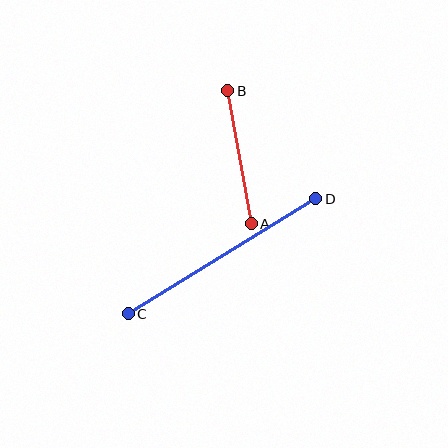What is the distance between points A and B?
The distance is approximately 135 pixels.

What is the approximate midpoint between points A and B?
The midpoint is at approximately (239, 157) pixels.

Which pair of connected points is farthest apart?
Points C and D are farthest apart.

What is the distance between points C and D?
The distance is approximately 220 pixels.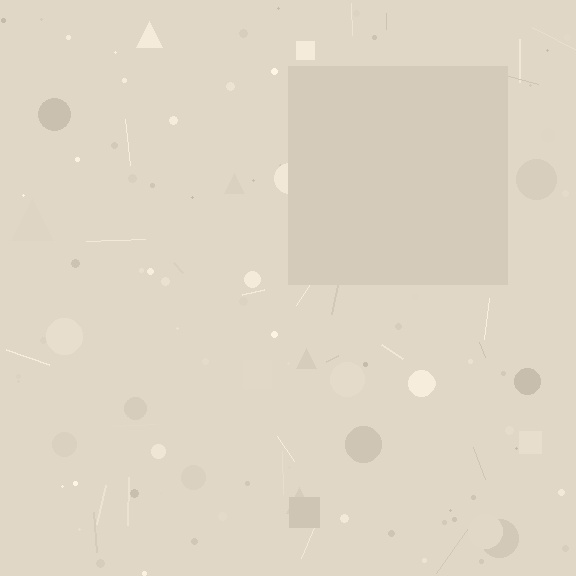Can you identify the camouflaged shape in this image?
The camouflaged shape is a square.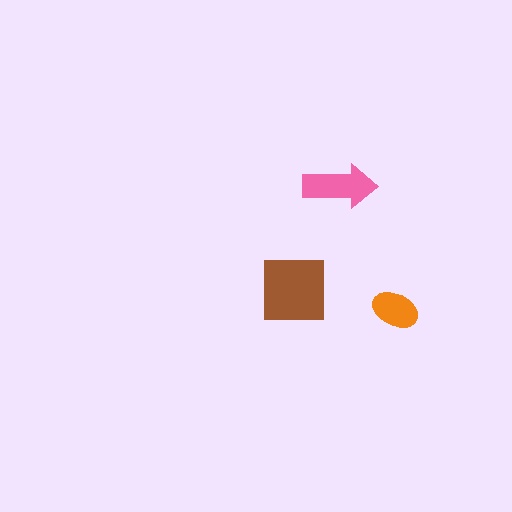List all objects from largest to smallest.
The brown square, the pink arrow, the orange ellipse.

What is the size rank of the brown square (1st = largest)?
1st.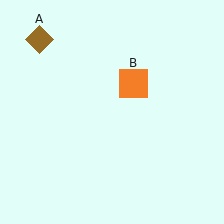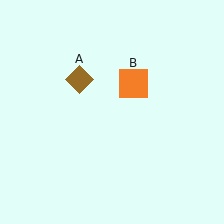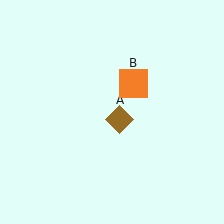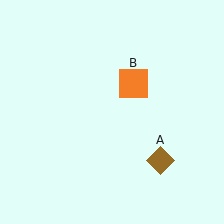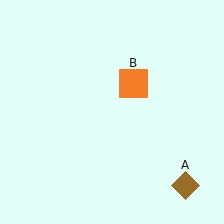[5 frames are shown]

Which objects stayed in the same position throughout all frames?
Orange square (object B) remained stationary.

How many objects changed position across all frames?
1 object changed position: brown diamond (object A).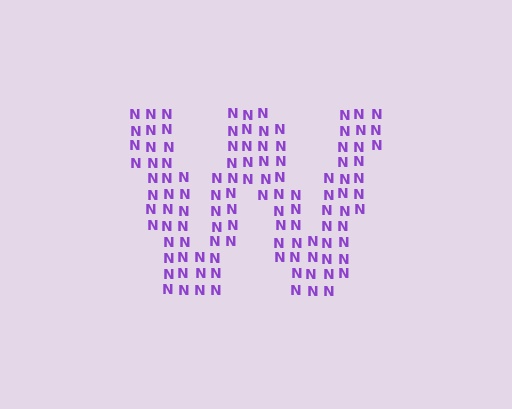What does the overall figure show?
The overall figure shows the letter W.